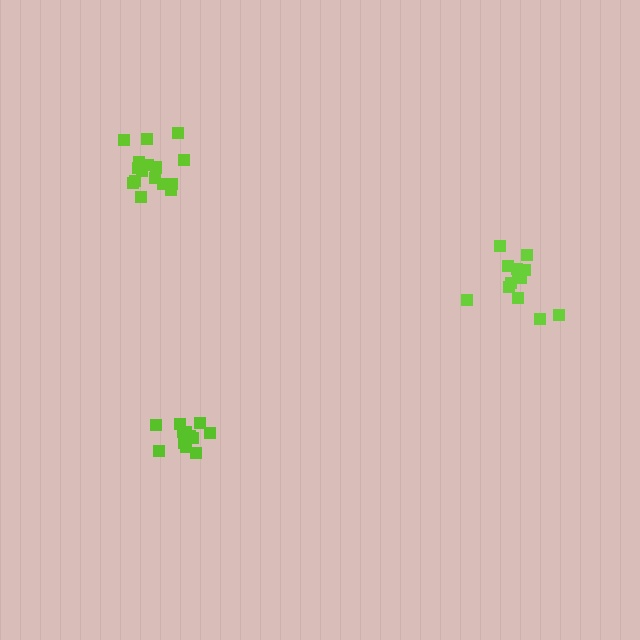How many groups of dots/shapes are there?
There are 3 groups.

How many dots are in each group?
Group 1: 12 dots, Group 2: 15 dots, Group 3: 16 dots (43 total).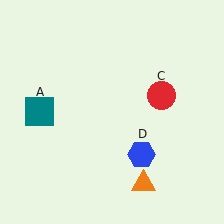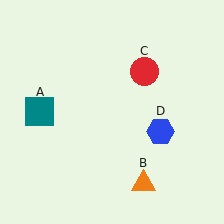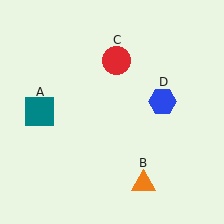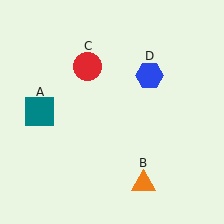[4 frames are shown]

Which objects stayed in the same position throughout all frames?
Teal square (object A) and orange triangle (object B) remained stationary.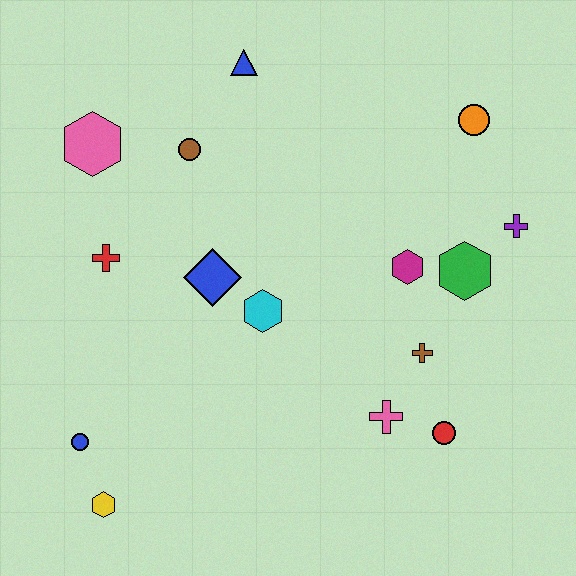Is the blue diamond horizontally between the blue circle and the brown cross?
Yes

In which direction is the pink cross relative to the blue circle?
The pink cross is to the right of the blue circle.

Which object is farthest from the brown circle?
The red circle is farthest from the brown circle.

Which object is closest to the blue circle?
The yellow hexagon is closest to the blue circle.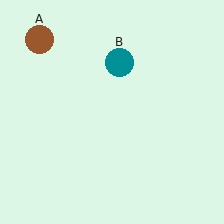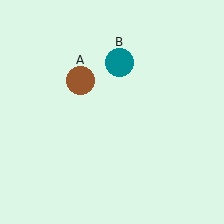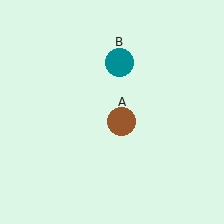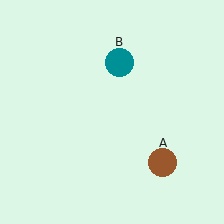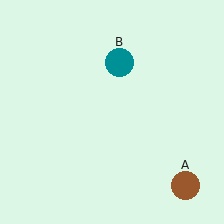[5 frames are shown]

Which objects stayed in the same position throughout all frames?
Teal circle (object B) remained stationary.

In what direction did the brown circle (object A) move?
The brown circle (object A) moved down and to the right.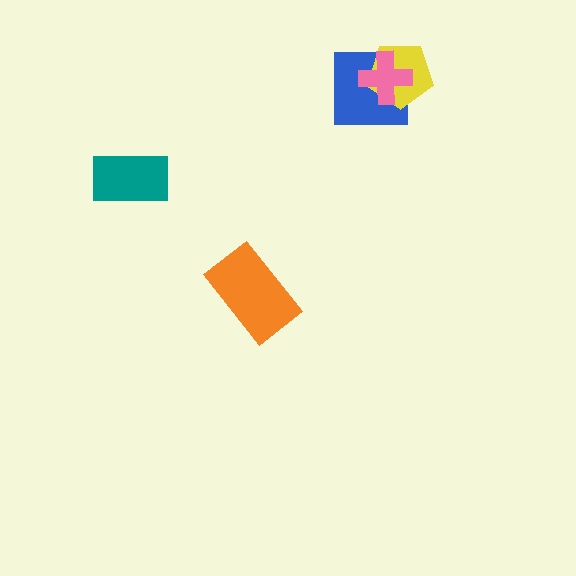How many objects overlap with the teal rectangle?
0 objects overlap with the teal rectangle.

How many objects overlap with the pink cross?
2 objects overlap with the pink cross.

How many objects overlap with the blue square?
2 objects overlap with the blue square.